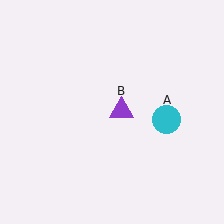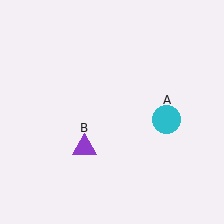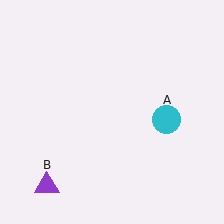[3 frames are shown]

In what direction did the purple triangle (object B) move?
The purple triangle (object B) moved down and to the left.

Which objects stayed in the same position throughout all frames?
Cyan circle (object A) remained stationary.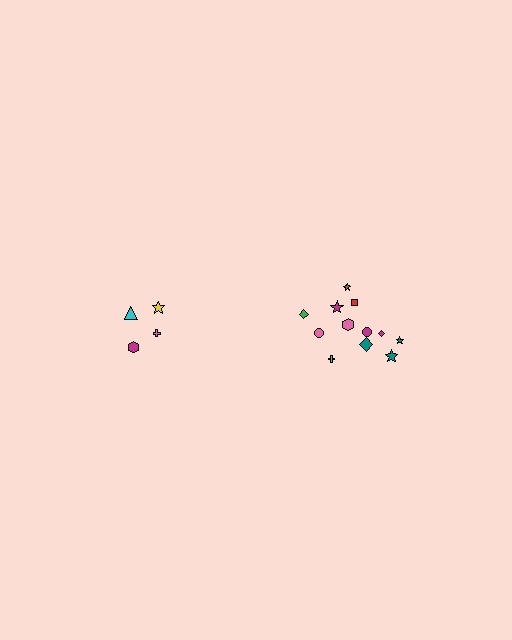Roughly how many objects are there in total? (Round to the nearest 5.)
Roughly 15 objects in total.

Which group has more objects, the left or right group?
The right group.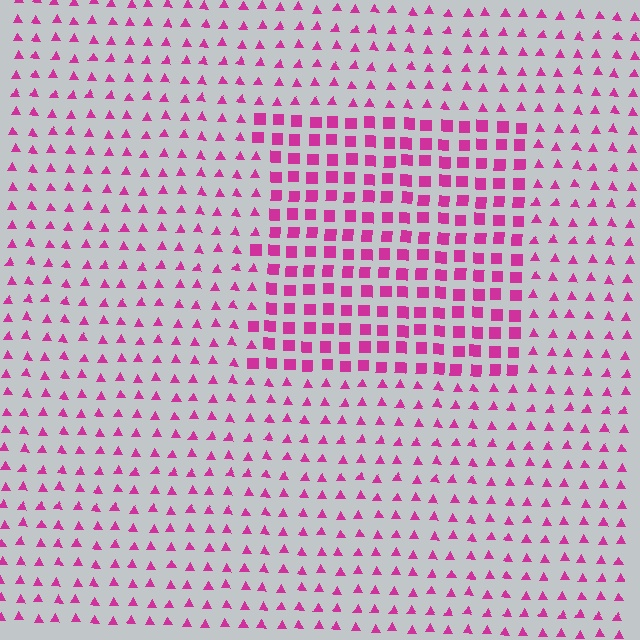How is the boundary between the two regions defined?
The boundary is defined by a change in element shape: squares inside vs. triangles outside. All elements share the same color and spacing.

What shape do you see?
I see a rectangle.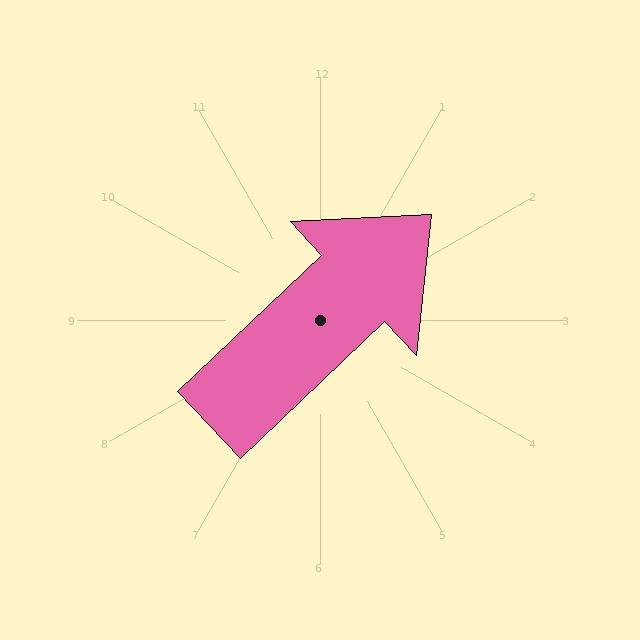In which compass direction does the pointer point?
Northeast.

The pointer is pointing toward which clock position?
Roughly 2 o'clock.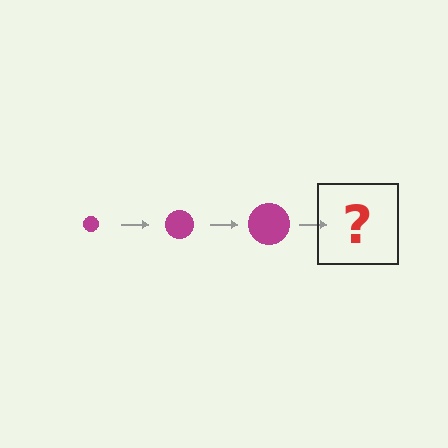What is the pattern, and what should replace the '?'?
The pattern is that the circle gets progressively larger each step. The '?' should be a magenta circle, larger than the previous one.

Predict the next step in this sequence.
The next step is a magenta circle, larger than the previous one.